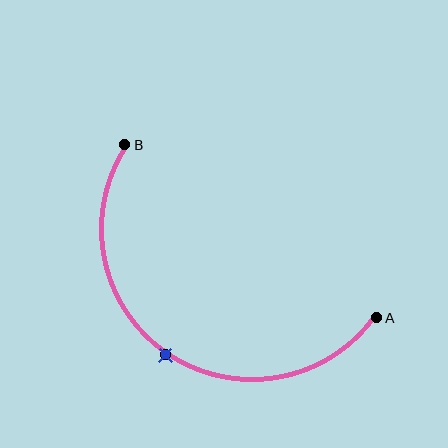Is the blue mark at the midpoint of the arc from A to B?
Yes. The blue mark lies on the arc at equal arc-length from both A and B — it is the arc midpoint.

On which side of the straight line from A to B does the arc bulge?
The arc bulges below and to the left of the straight line connecting A and B.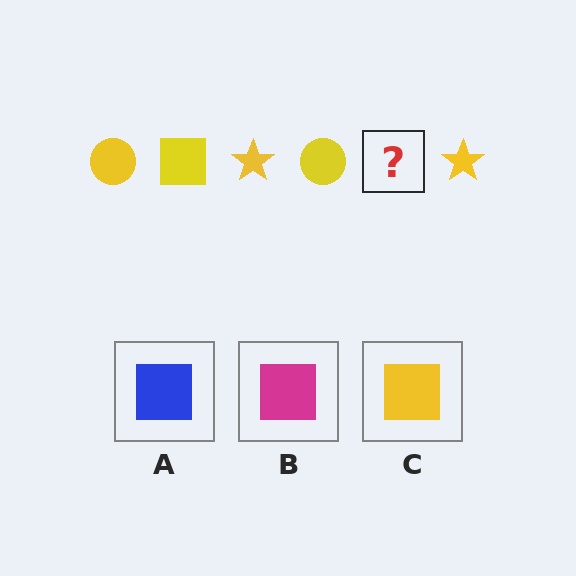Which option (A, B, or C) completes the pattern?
C.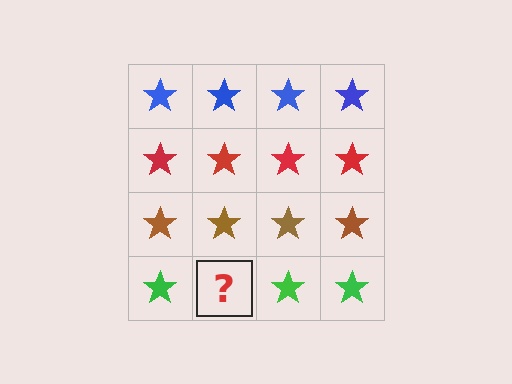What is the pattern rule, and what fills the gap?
The rule is that each row has a consistent color. The gap should be filled with a green star.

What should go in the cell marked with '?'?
The missing cell should contain a green star.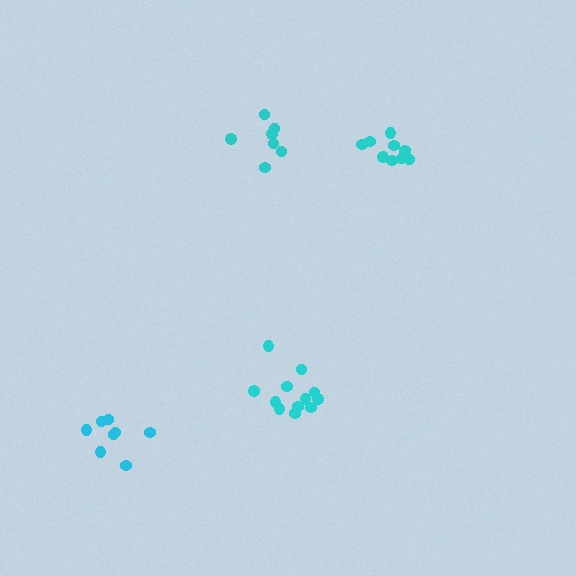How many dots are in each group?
Group 1: 9 dots, Group 2: 8 dots, Group 3: 12 dots, Group 4: 7 dots (36 total).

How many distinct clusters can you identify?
There are 4 distinct clusters.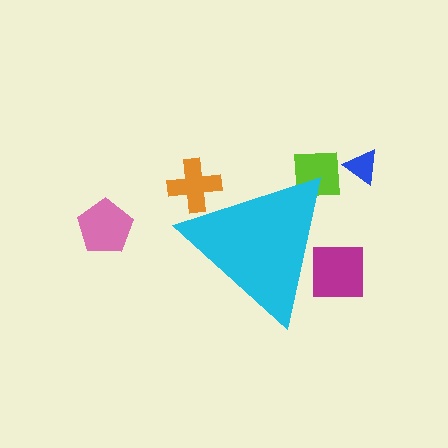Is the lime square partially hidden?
Yes, the lime square is partially hidden behind the cyan triangle.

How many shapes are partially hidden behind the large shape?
3 shapes are partially hidden.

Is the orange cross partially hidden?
Yes, the orange cross is partially hidden behind the cyan triangle.